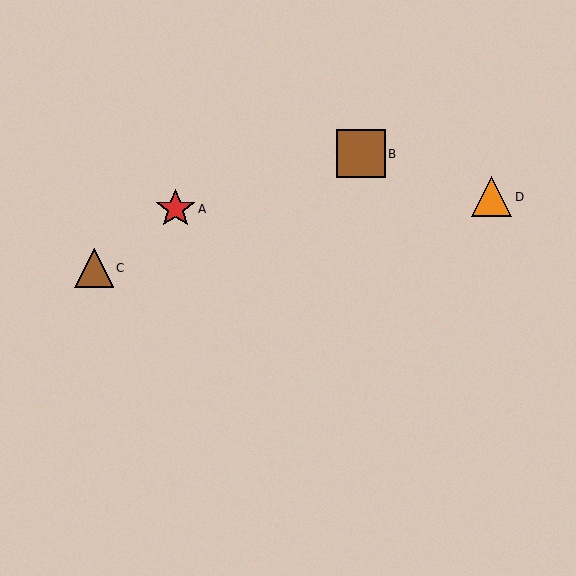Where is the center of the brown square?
The center of the brown square is at (361, 154).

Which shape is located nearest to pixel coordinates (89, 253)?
The brown triangle (labeled C) at (94, 268) is nearest to that location.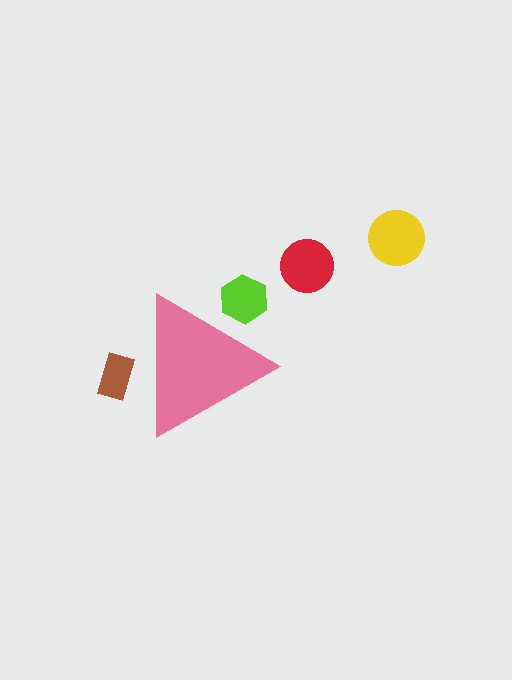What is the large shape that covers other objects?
A pink triangle.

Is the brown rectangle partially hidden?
Yes, the brown rectangle is partially hidden behind the pink triangle.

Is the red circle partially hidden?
No, the red circle is fully visible.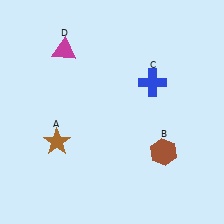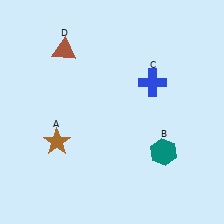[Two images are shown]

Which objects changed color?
B changed from brown to teal. D changed from magenta to brown.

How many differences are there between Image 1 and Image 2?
There are 2 differences between the two images.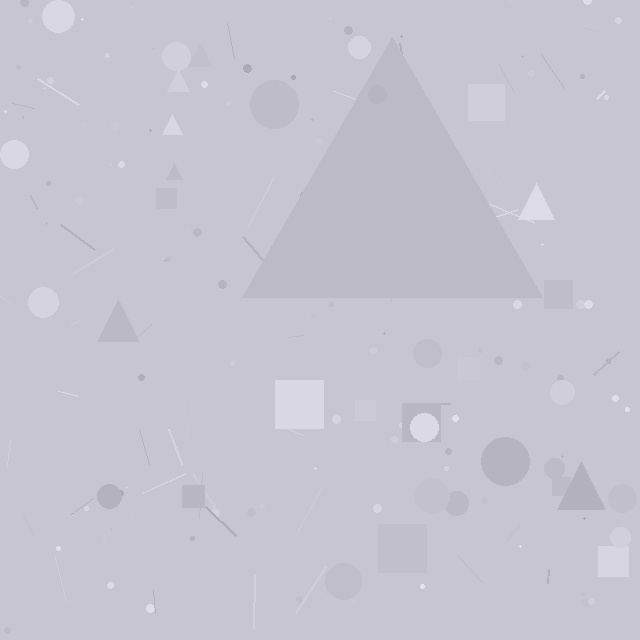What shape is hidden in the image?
A triangle is hidden in the image.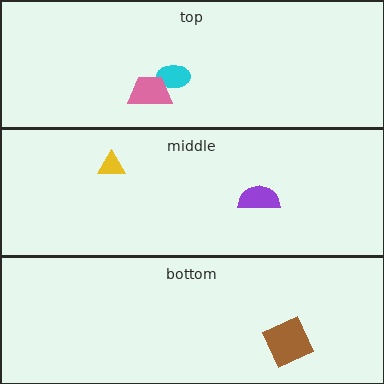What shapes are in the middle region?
The yellow triangle, the purple semicircle.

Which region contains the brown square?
The bottom region.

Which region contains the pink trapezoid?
The top region.